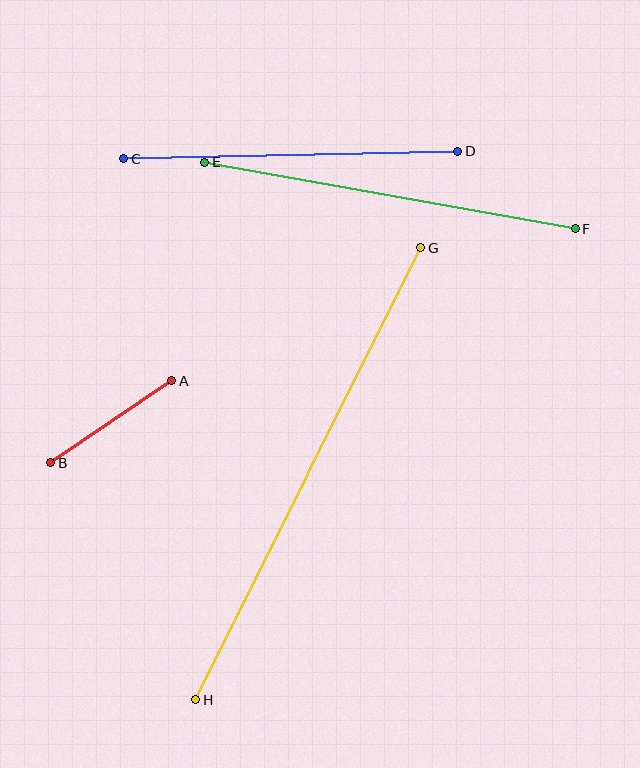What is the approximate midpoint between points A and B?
The midpoint is at approximately (111, 422) pixels.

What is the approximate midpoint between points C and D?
The midpoint is at approximately (291, 155) pixels.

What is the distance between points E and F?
The distance is approximately 376 pixels.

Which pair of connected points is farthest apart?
Points G and H are farthest apart.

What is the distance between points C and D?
The distance is approximately 334 pixels.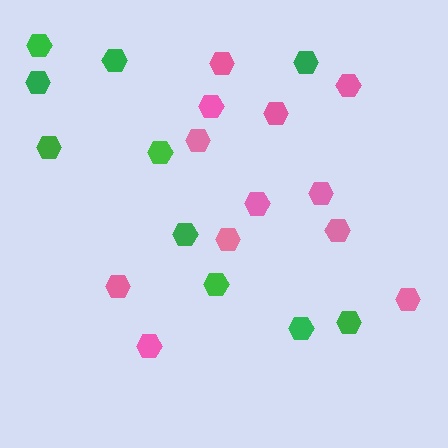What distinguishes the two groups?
There are 2 groups: one group of green hexagons (10) and one group of pink hexagons (12).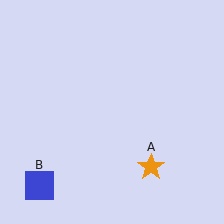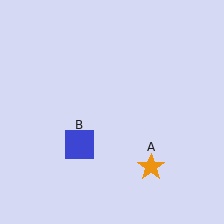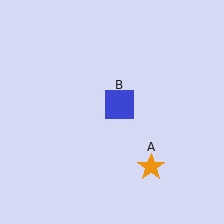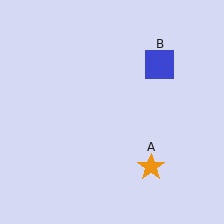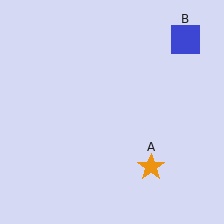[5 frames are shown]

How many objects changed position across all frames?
1 object changed position: blue square (object B).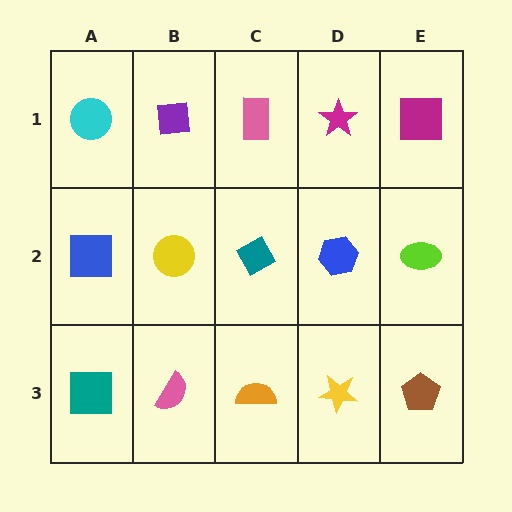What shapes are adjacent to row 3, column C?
A teal diamond (row 2, column C), a pink semicircle (row 3, column B), a yellow star (row 3, column D).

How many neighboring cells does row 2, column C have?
4.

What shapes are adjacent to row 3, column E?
A lime ellipse (row 2, column E), a yellow star (row 3, column D).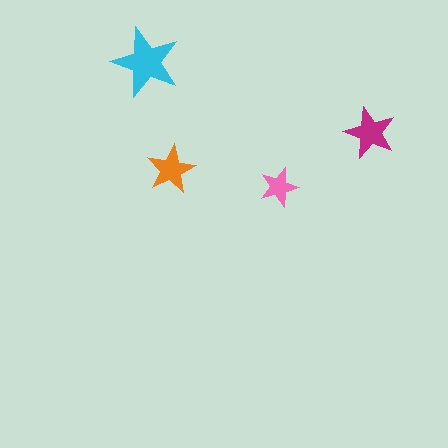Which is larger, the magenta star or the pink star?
The magenta one.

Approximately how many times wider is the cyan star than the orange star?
About 1.5 times wider.